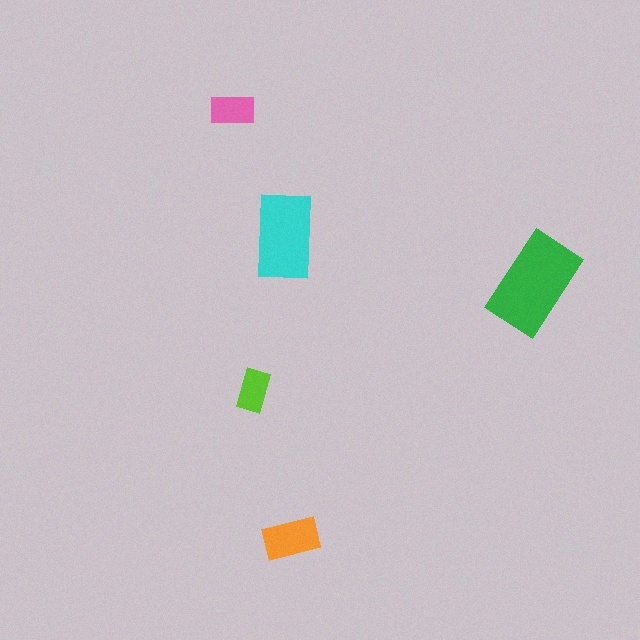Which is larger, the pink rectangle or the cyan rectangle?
The cyan one.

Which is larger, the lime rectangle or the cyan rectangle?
The cyan one.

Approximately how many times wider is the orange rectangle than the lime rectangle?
About 1.5 times wider.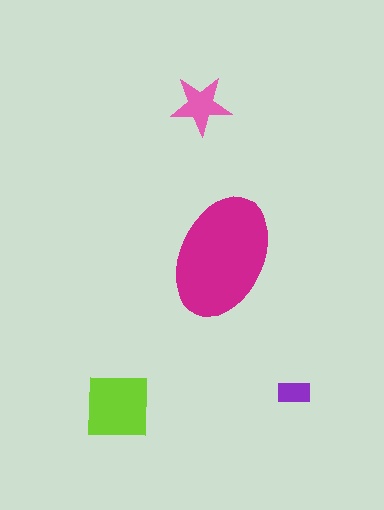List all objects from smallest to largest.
The purple rectangle, the pink star, the lime square, the magenta ellipse.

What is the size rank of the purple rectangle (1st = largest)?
4th.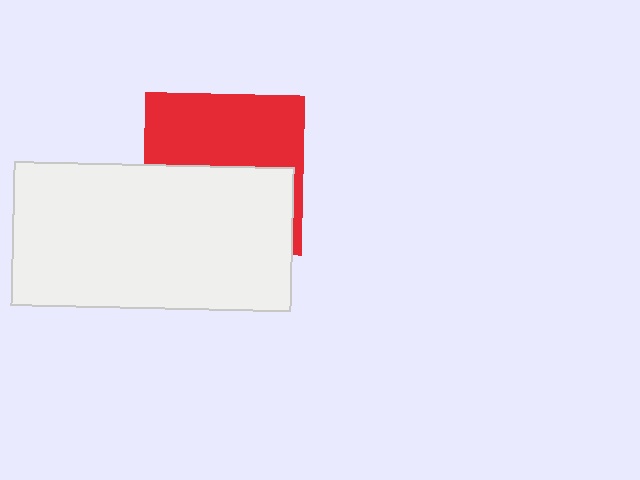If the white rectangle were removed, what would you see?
You would see the complete red square.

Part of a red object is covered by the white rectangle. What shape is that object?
It is a square.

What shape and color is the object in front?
The object in front is a white rectangle.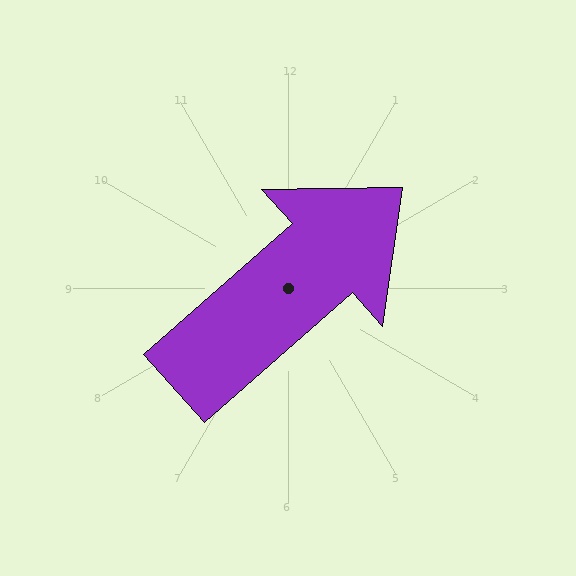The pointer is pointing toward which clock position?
Roughly 2 o'clock.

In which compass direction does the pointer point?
Northeast.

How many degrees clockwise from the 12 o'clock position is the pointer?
Approximately 49 degrees.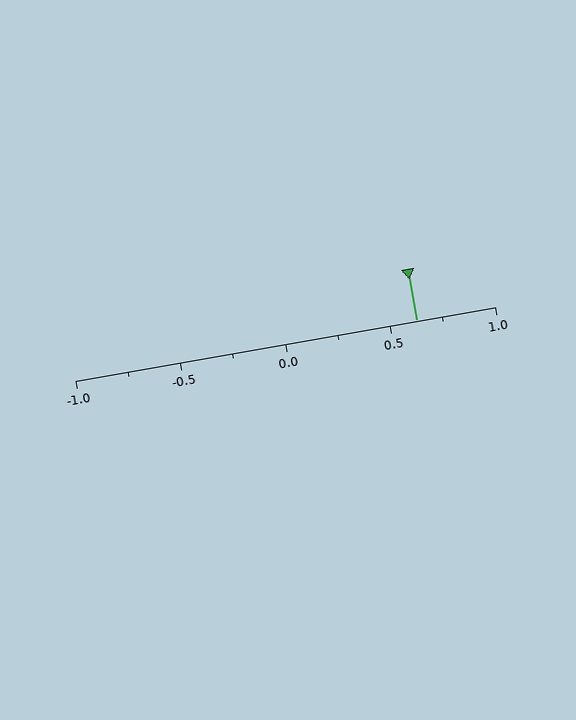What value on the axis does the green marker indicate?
The marker indicates approximately 0.62.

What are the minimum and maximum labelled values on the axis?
The axis runs from -1.0 to 1.0.